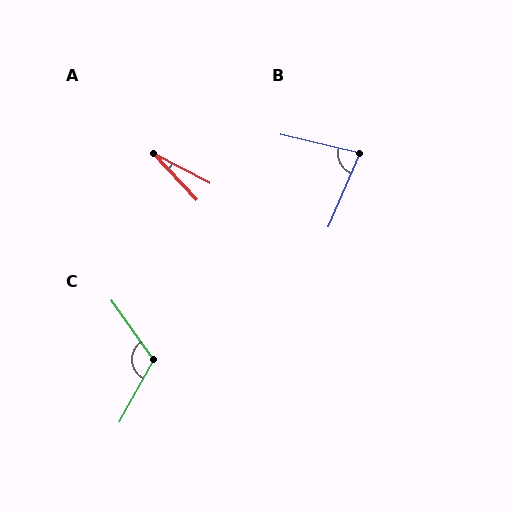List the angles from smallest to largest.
A (20°), B (80°), C (116°).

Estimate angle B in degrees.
Approximately 80 degrees.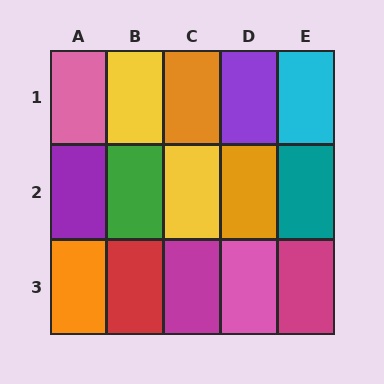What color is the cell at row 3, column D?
Pink.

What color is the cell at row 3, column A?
Orange.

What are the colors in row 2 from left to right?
Purple, green, yellow, orange, teal.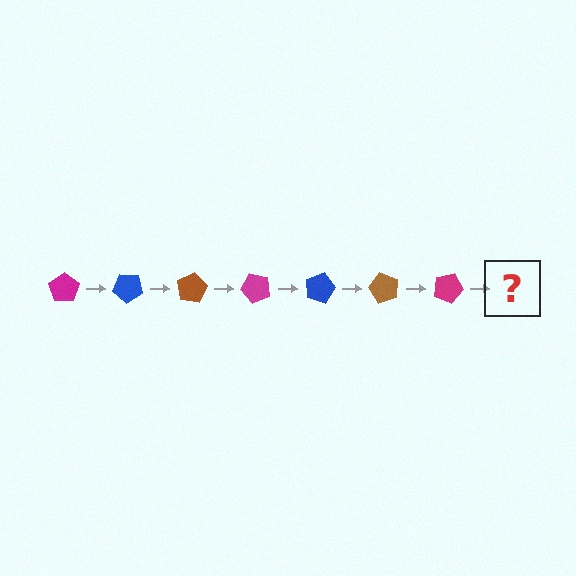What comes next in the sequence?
The next element should be a blue pentagon, rotated 280 degrees from the start.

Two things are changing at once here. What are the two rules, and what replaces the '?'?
The two rules are that it rotates 40 degrees each step and the color cycles through magenta, blue, and brown. The '?' should be a blue pentagon, rotated 280 degrees from the start.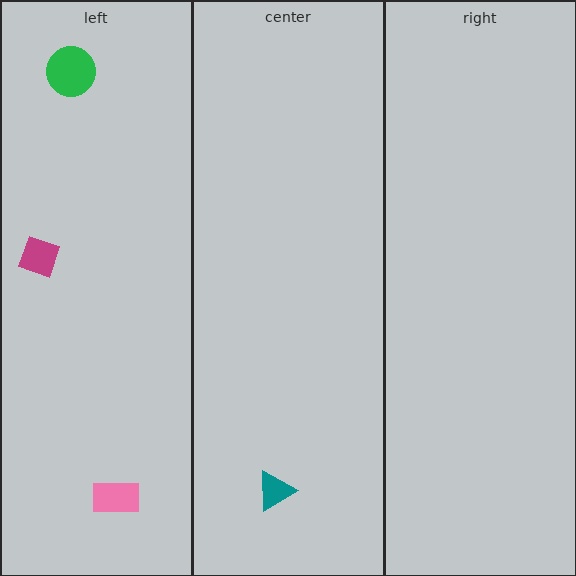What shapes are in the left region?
The magenta diamond, the green circle, the pink rectangle.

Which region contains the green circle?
The left region.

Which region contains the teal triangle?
The center region.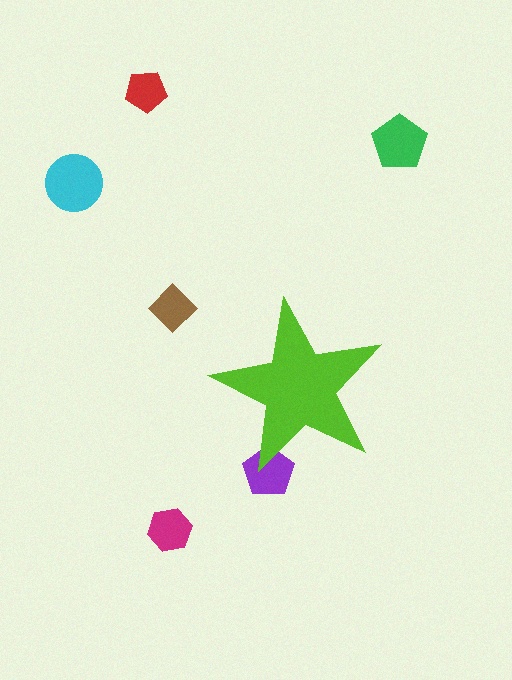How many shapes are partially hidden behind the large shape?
1 shape is partially hidden.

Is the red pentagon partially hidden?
No, the red pentagon is fully visible.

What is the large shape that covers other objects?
A lime star.